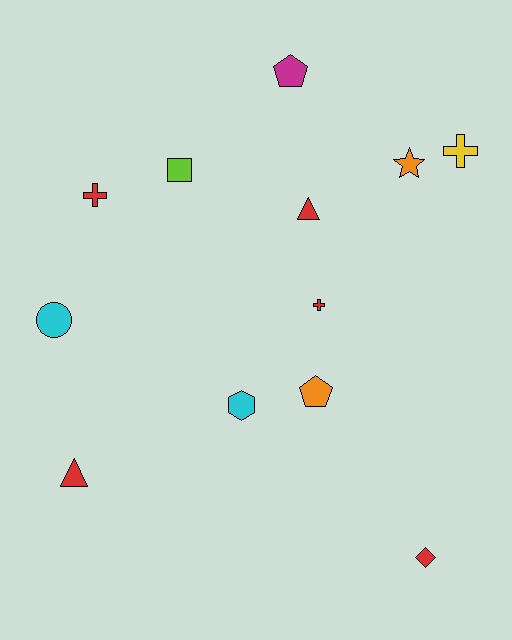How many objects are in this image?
There are 12 objects.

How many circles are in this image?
There is 1 circle.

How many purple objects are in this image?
There are no purple objects.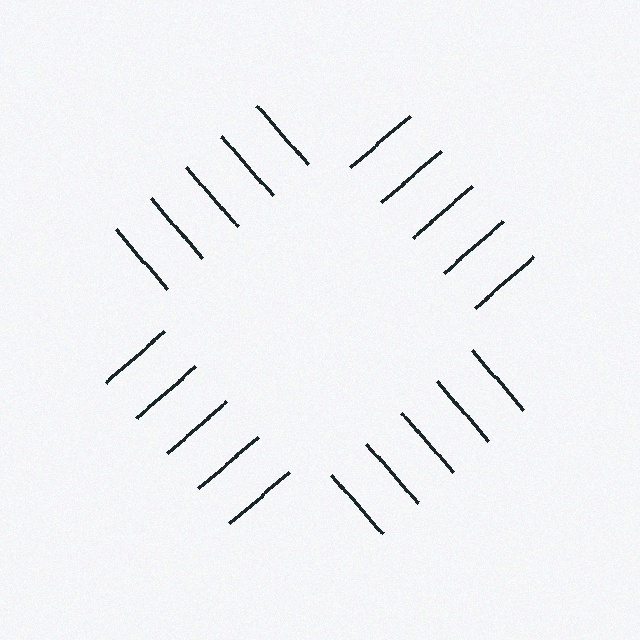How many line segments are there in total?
20 — 5 along each of the 4 edges.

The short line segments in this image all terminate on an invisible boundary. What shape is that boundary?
An illusory square — the line segments terminate on its edges but no continuous stroke is drawn.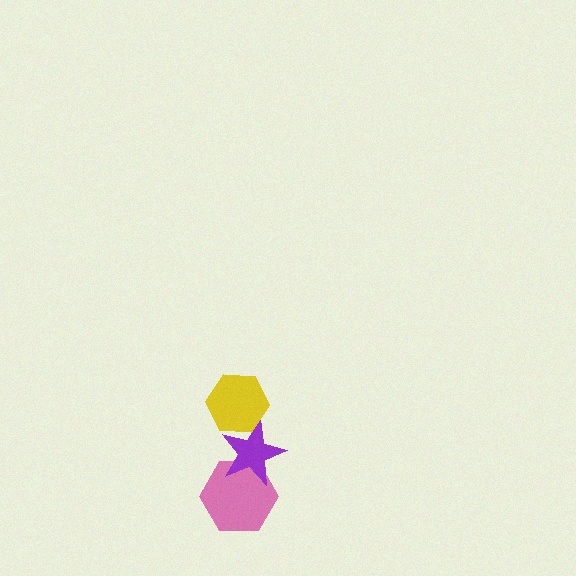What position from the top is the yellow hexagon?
The yellow hexagon is 1st from the top.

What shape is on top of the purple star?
The yellow hexagon is on top of the purple star.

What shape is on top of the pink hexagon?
The purple star is on top of the pink hexagon.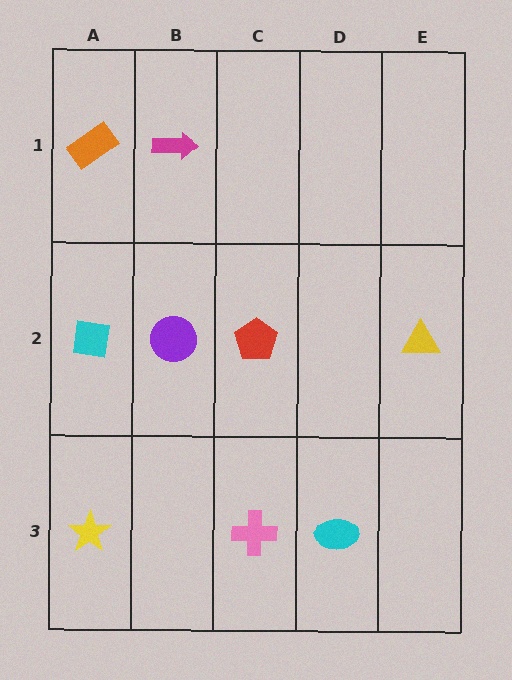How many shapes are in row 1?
2 shapes.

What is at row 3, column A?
A yellow star.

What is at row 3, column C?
A pink cross.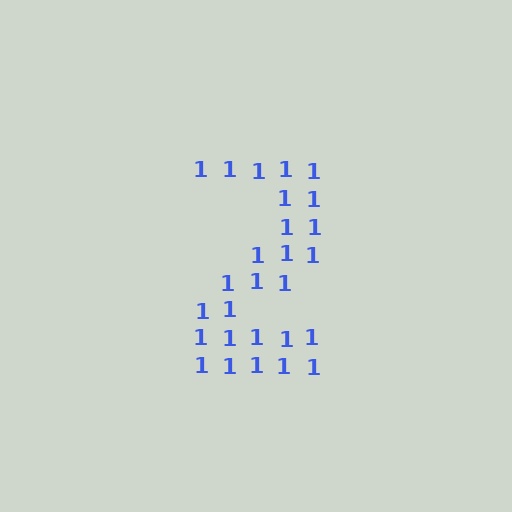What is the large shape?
The large shape is the digit 2.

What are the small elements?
The small elements are digit 1's.